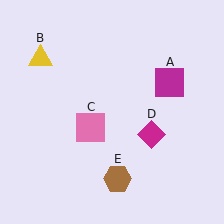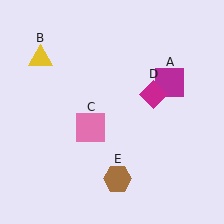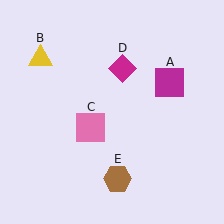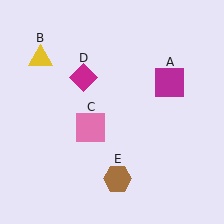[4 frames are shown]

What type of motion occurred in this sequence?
The magenta diamond (object D) rotated counterclockwise around the center of the scene.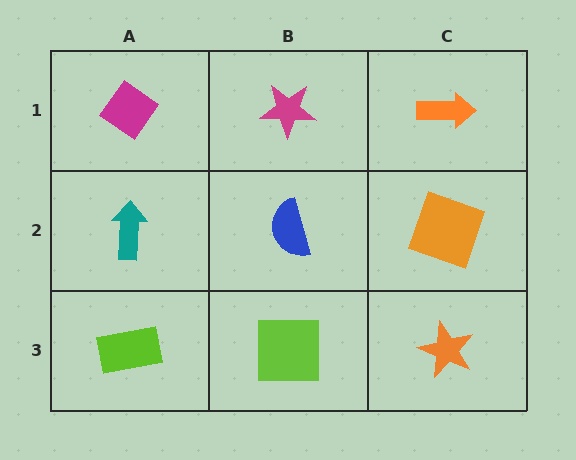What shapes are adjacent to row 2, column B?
A magenta star (row 1, column B), a lime square (row 3, column B), a teal arrow (row 2, column A), an orange square (row 2, column C).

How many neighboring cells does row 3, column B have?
3.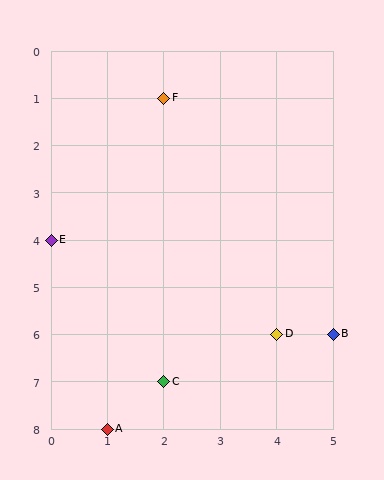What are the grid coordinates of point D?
Point D is at grid coordinates (4, 6).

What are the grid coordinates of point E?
Point E is at grid coordinates (0, 4).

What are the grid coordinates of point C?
Point C is at grid coordinates (2, 7).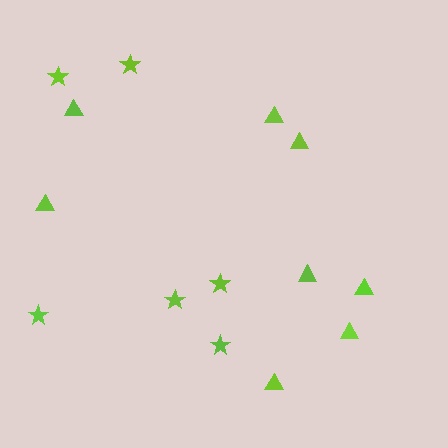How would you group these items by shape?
There are 2 groups: one group of stars (6) and one group of triangles (8).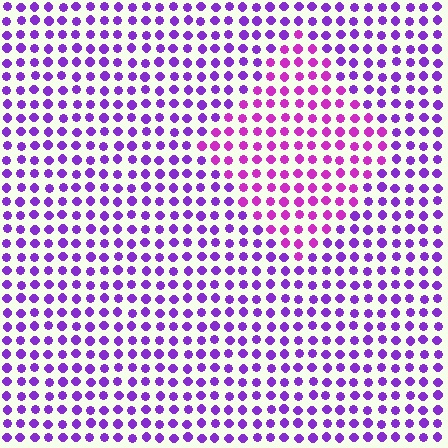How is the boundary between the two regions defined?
The boundary is defined purely by a slight shift in hue (about 30 degrees). Spacing, size, and orientation are identical on both sides.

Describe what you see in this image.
The image is filled with small purple elements in a uniform arrangement. A diamond-shaped region is visible where the elements are tinted to a slightly different hue, forming a subtle color boundary.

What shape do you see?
I see a diamond.